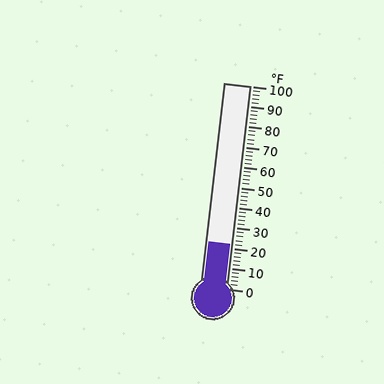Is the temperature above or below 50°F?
The temperature is below 50°F.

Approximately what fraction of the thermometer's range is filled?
The thermometer is filled to approximately 20% of its range.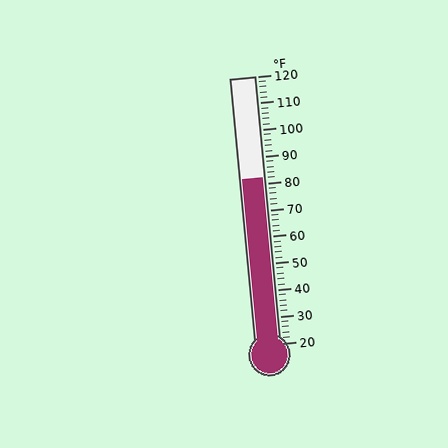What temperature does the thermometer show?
The thermometer shows approximately 82°F.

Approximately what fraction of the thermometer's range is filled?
The thermometer is filled to approximately 60% of its range.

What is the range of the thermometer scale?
The thermometer scale ranges from 20°F to 120°F.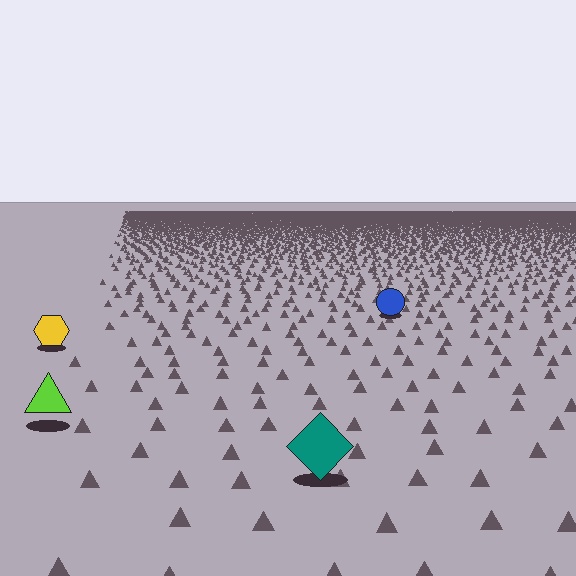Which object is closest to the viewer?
The teal diamond is closest. The texture marks near it are larger and more spread out.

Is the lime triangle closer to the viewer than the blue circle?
Yes. The lime triangle is closer — you can tell from the texture gradient: the ground texture is coarser near it.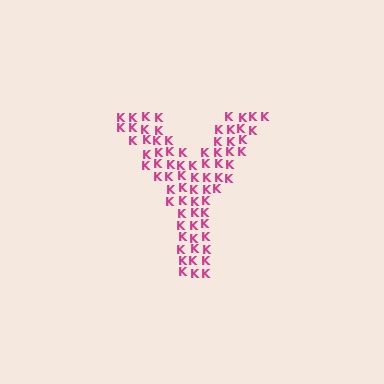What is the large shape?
The large shape is the letter Y.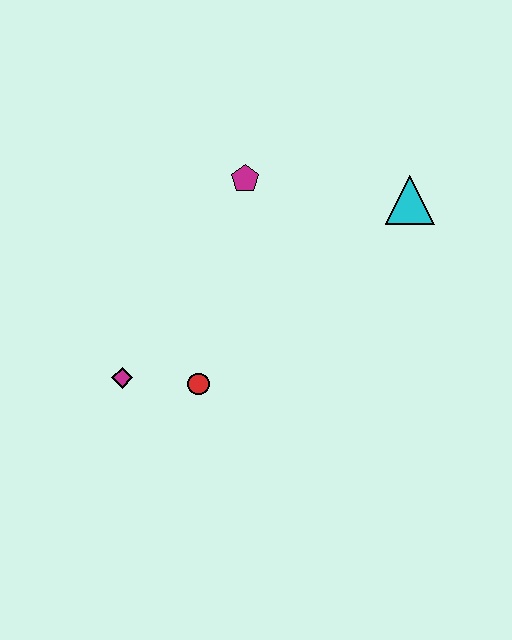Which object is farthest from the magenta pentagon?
The magenta diamond is farthest from the magenta pentagon.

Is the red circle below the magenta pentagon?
Yes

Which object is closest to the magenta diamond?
The red circle is closest to the magenta diamond.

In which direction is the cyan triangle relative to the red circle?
The cyan triangle is to the right of the red circle.